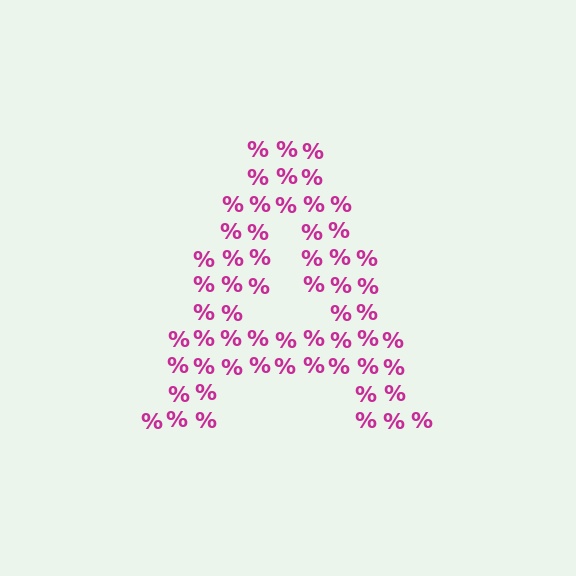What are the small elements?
The small elements are percent signs.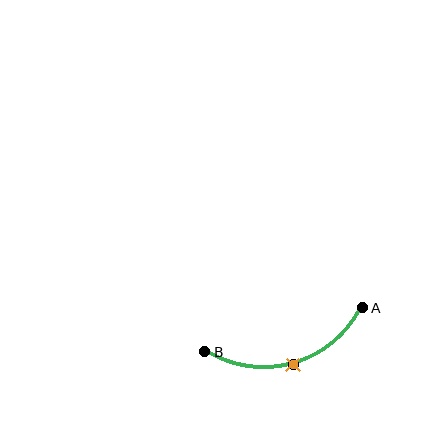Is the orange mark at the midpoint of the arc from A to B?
Yes. The orange mark lies on the arc at equal arc-length from both A and B — it is the arc midpoint.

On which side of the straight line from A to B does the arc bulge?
The arc bulges below the straight line connecting A and B.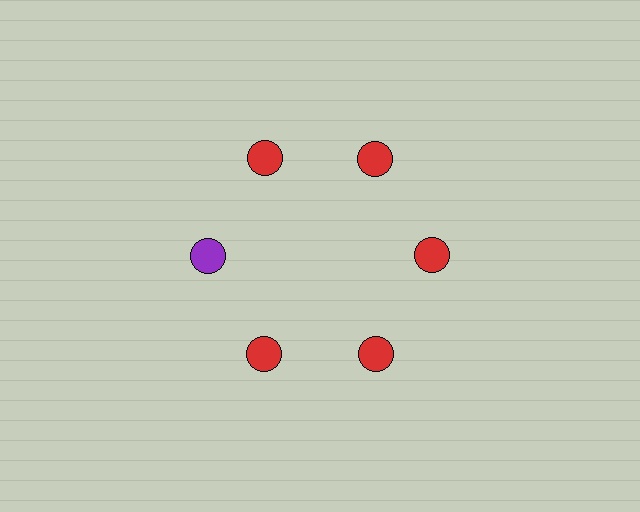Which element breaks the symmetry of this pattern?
The purple circle at roughly the 9 o'clock position breaks the symmetry. All other shapes are red circles.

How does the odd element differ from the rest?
It has a different color: purple instead of red.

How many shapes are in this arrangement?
There are 6 shapes arranged in a ring pattern.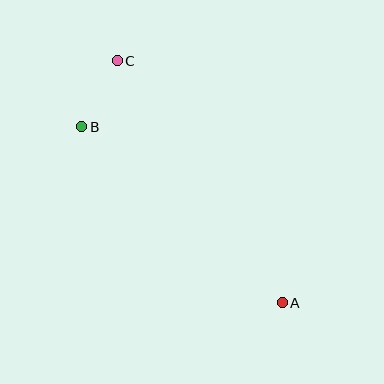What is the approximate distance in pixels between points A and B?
The distance between A and B is approximately 267 pixels.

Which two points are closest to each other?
Points B and C are closest to each other.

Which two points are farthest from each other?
Points A and C are farthest from each other.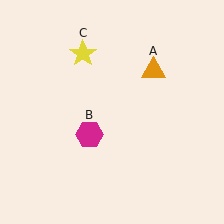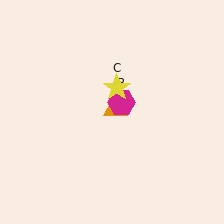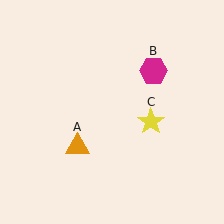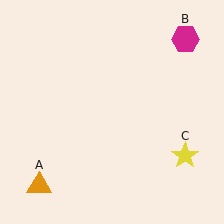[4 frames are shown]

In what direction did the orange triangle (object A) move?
The orange triangle (object A) moved down and to the left.